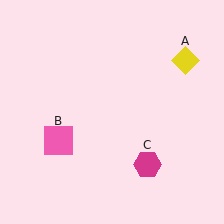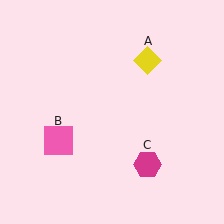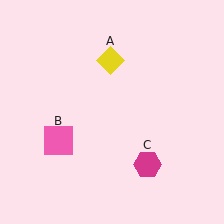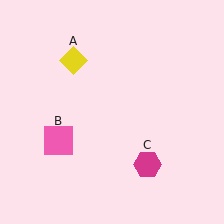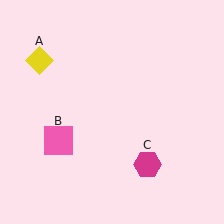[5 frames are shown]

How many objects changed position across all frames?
1 object changed position: yellow diamond (object A).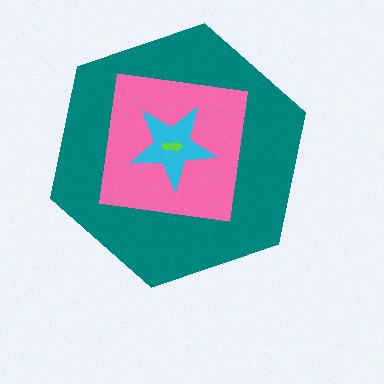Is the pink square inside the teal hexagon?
Yes.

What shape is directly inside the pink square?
The cyan star.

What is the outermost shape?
The teal hexagon.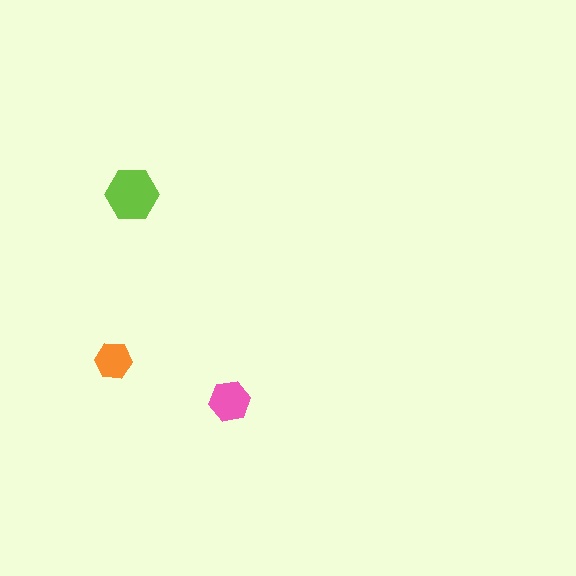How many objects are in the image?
There are 3 objects in the image.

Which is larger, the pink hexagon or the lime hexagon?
The lime one.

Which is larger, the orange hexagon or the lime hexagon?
The lime one.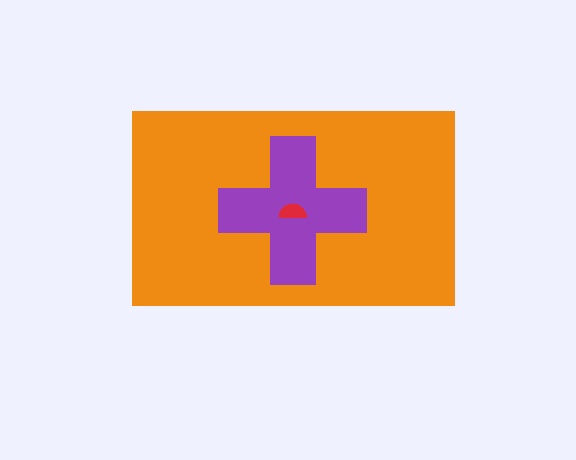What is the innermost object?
The red semicircle.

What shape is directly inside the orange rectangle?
The purple cross.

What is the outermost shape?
The orange rectangle.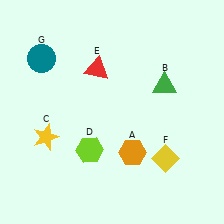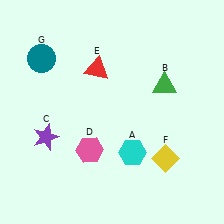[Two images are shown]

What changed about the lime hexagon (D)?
In Image 1, D is lime. In Image 2, it changed to pink.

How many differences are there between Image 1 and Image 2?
There are 3 differences between the two images.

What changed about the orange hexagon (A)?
In Image 1, A is orange. In Image 2, it changed to cyan.